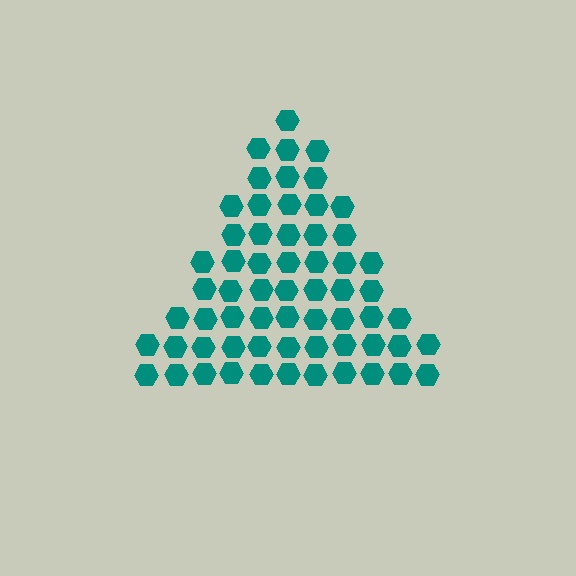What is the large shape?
The large shape is a triangle.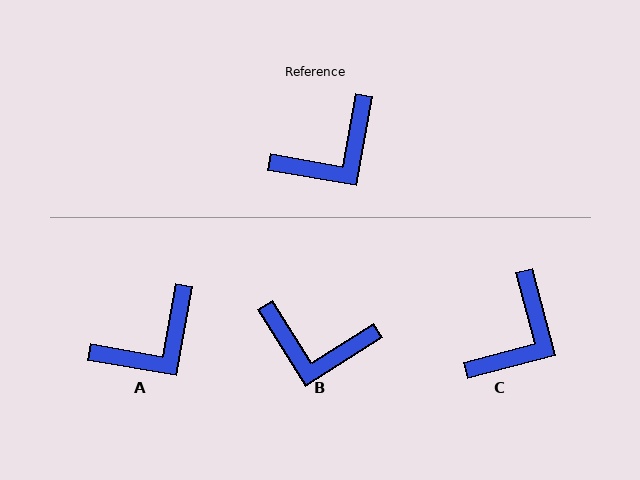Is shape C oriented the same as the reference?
No, it is off by about 25 degrees.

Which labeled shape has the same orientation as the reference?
A.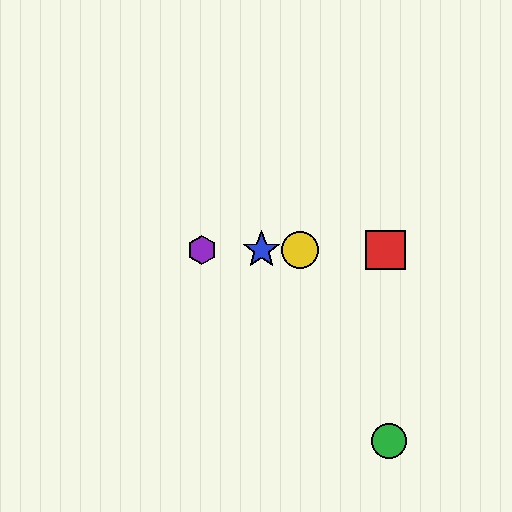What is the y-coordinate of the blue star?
The blue star is at y≈250.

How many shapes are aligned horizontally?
4 shapes (the red square, the blue star, the yellow circle, the purple hexagon) are aligned horizontally.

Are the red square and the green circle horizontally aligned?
No, the red square is at y≈250 and the green circle is at y≈441.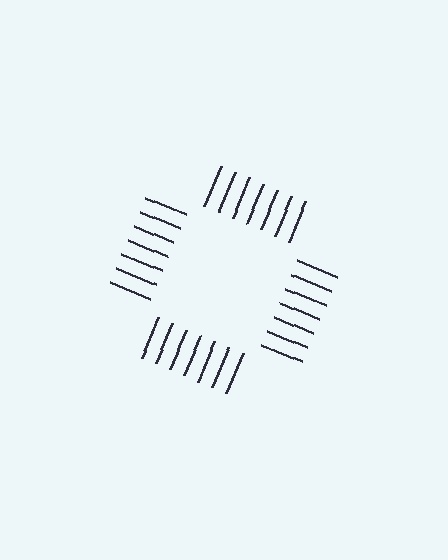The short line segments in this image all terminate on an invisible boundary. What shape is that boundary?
An illusory square — the line segments terminate on its edges but no continuous stroke is drawn.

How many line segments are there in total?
28 — 7 along each of the 4 edges.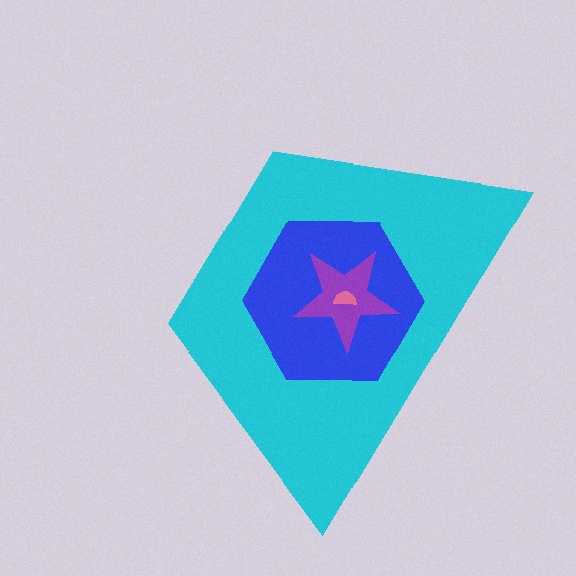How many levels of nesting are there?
4.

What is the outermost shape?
The cyan trapezoid.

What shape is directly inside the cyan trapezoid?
The blue hexagon.